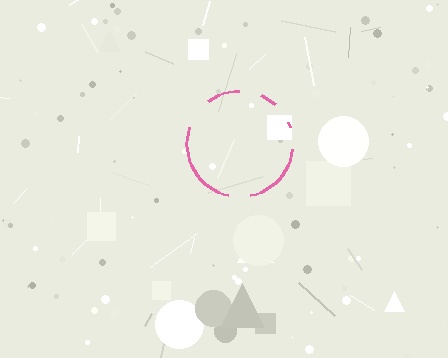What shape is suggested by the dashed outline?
The dashed outline suggests a circle.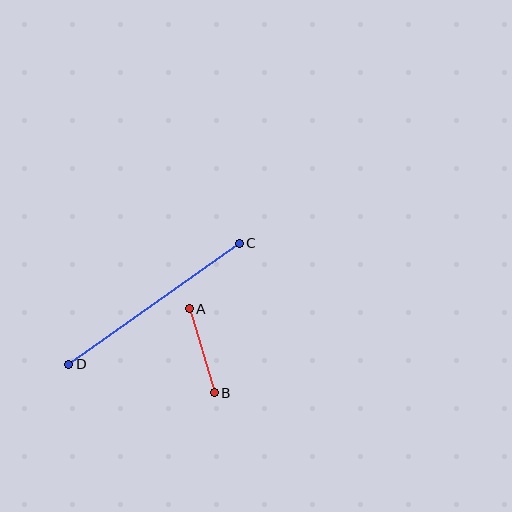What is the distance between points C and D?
The distance is approximately 209 pixels.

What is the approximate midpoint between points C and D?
The midpoint is at approximately (154, 304) pixels.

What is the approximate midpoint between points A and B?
The midpoint is at approximately (202, 351) pixels.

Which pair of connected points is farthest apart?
Points C and D are farthest apart.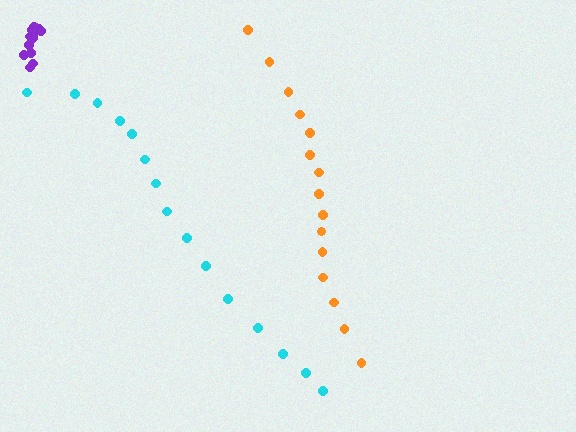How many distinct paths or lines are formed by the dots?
There are 3 distinct paths.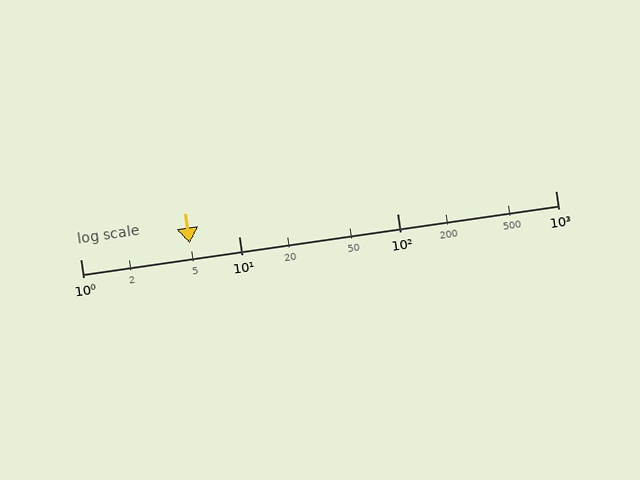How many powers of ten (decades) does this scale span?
The scale spans 3 decades, from 1 to 1000.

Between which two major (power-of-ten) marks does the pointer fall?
The pointer is between 1 and 10.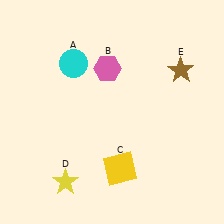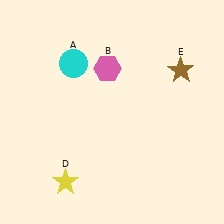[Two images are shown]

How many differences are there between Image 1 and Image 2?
There is 1 difference between the two images.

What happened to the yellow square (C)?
The yellow square (C) was removed in Image 2. It was in the bottom-right area of Image 1.